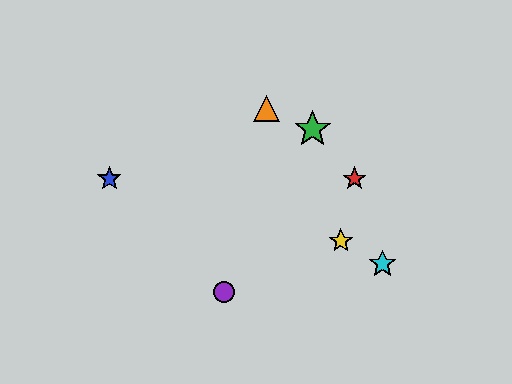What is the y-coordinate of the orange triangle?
The orange triangle is at y≈109.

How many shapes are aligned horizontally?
2 shapes (the red star, the blue star) are aligned horizontally.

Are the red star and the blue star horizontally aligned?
Yes, both are at y≈179.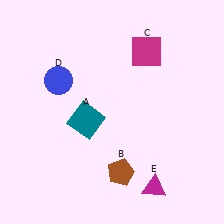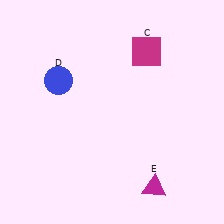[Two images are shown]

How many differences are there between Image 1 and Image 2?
There are 2 differences between the two images.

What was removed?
The brown pentagon (B), the teal square (A) were removed in Image 2.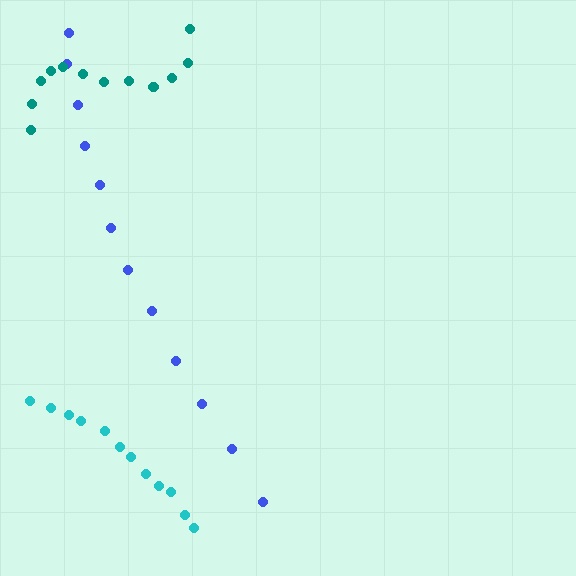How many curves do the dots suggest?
There are 3 distinct paths.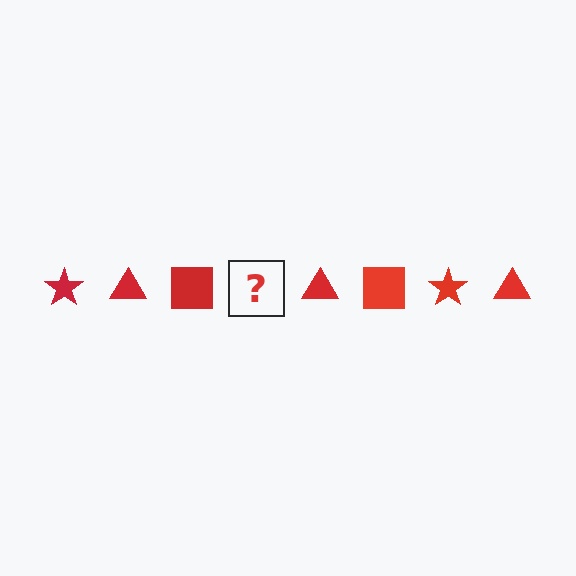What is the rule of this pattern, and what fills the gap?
The rule is that the pattern cycles through star, triangle, square shapes in red. The gap should be filled with a red star.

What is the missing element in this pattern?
The missing element is a red star.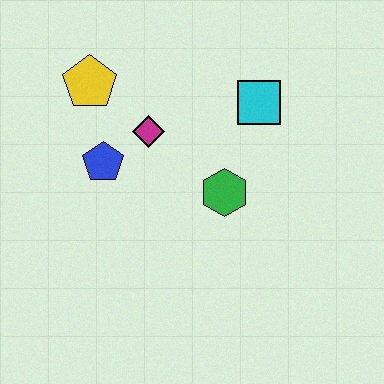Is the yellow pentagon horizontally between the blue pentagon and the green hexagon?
No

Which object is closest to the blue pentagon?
The magenta diamond is closest to the blue pentagon.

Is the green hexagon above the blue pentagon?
No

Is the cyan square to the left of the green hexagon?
No